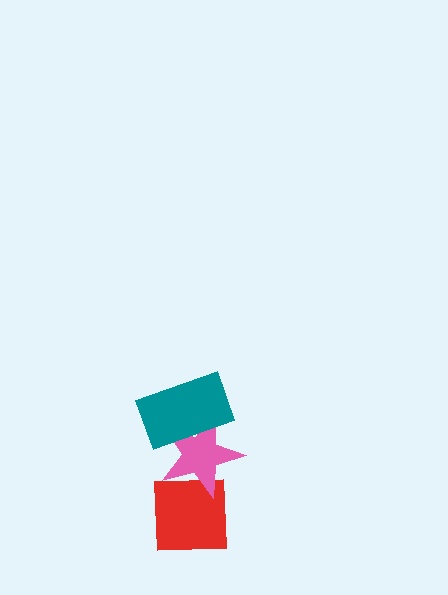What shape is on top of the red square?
The pink star is on top of the red square.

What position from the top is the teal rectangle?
The teal rectangle is 1st from the top.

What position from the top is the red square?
The red square is 3rd from the top.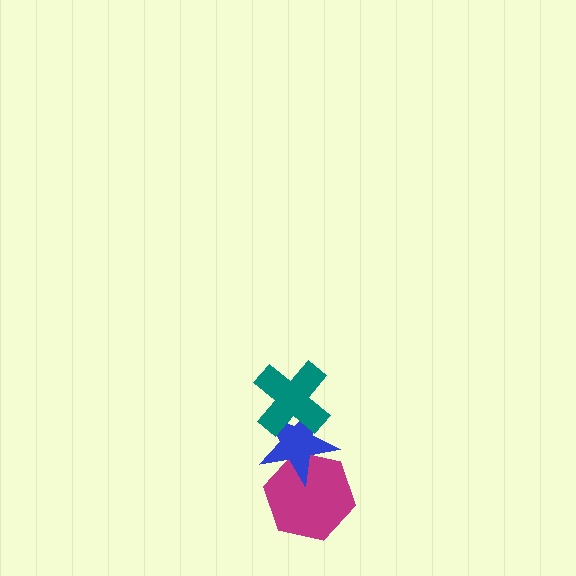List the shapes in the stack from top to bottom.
From top to bottom: the teal cross, the blue star, the magenta hexagon.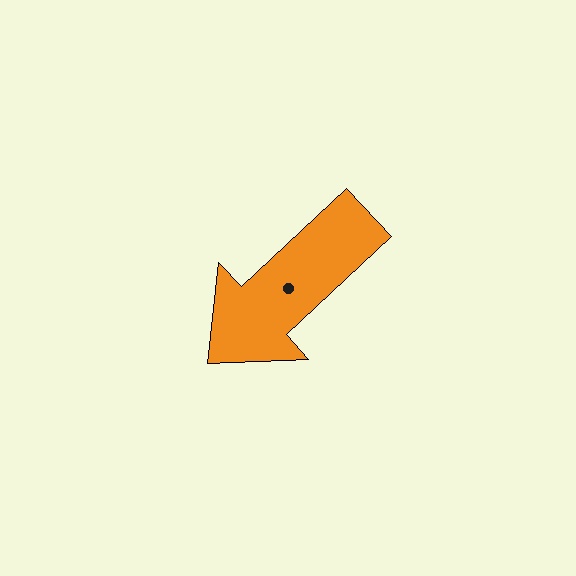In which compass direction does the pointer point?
Southwest.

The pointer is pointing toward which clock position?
Roughly 8 o'clock.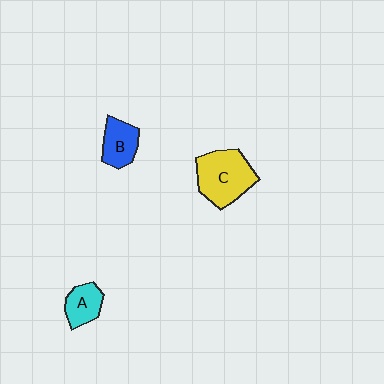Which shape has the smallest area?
Shape A (cyan).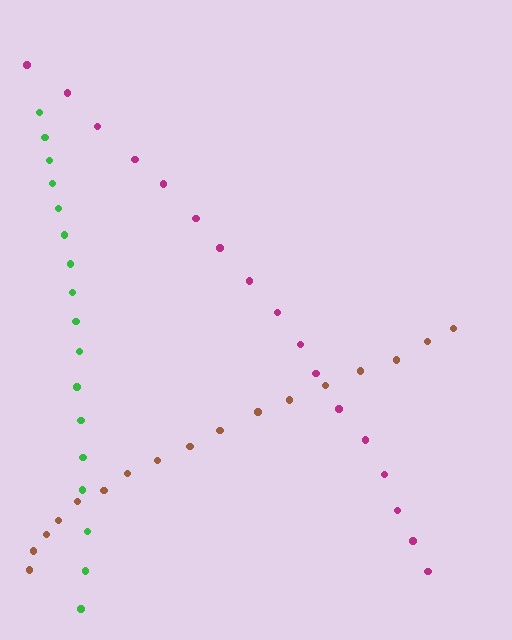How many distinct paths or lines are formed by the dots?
There are 3 distinct paths.